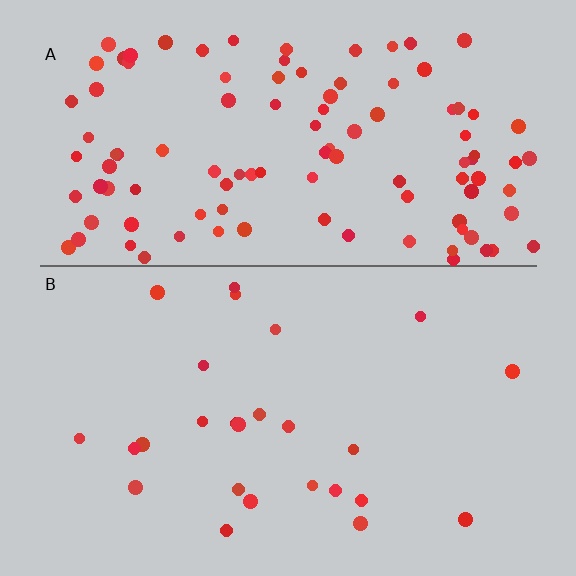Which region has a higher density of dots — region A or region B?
A (the top).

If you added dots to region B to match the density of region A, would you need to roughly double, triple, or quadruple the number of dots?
Approximately quadruple.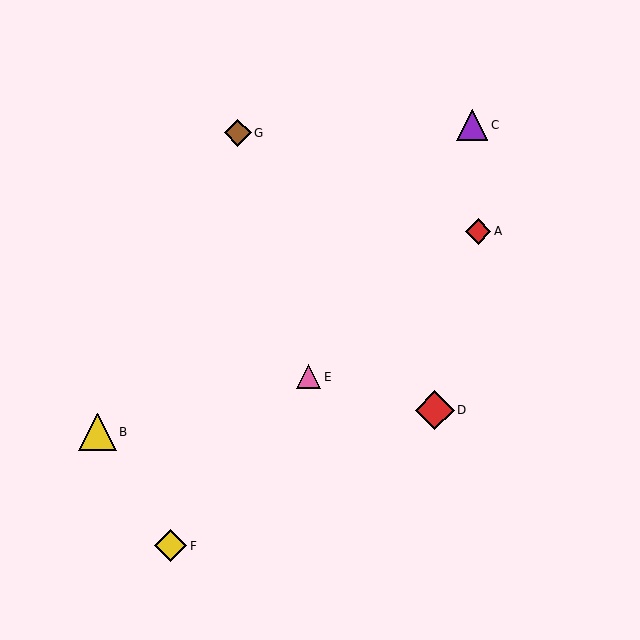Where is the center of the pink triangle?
The center of the pink triangle is at (309, 377).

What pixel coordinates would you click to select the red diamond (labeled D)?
Click at (435, 410) to select the red diamond D.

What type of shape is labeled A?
Shape A is a red diamond.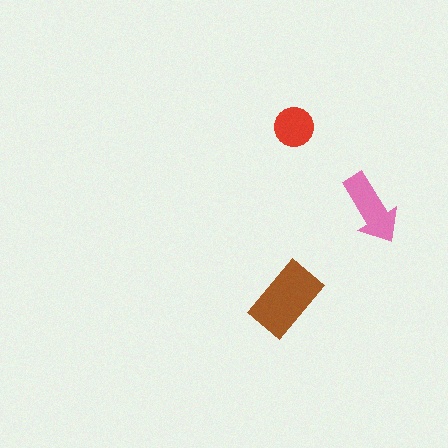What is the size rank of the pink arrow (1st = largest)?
2nd.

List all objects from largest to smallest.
The brown rectangle, the pink arrow, the red circle.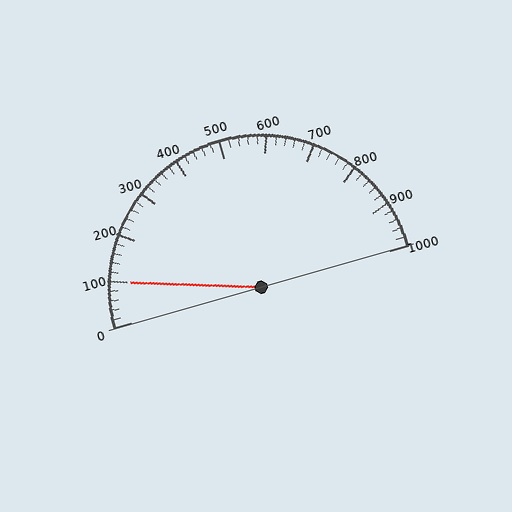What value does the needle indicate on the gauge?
The needle indicates approximately 100.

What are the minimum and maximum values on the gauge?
The gauge ranges from 0 to 1000.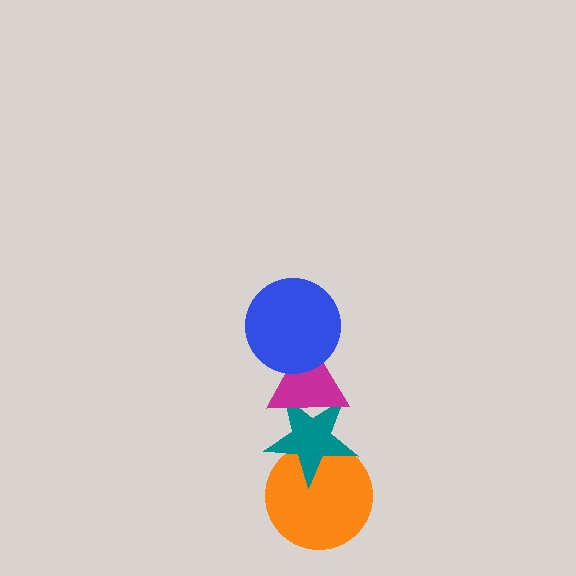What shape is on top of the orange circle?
The teal star is on top of the orange circle.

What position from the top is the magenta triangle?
The magenta triangle is 2nd from the top.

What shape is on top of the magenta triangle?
The blue circle is on top of the magenta triangle.